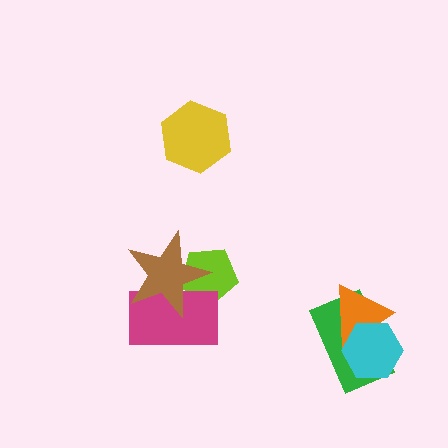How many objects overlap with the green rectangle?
2 objects overlap with the green rectangle.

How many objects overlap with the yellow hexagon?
0 objects overlap with the yellow hexagon.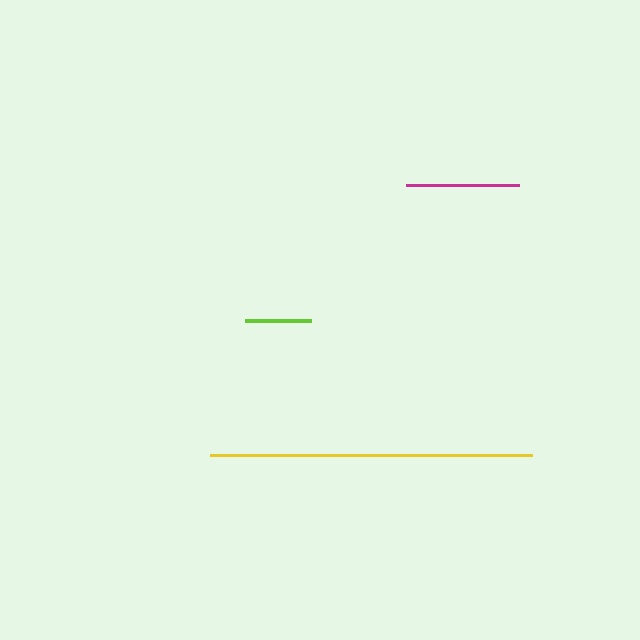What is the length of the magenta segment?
The magenta segment is approximately 113 pixels long.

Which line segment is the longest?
The yellow line is the longest at approximately 322 pixels.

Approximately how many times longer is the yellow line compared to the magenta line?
The yellow line is approximately 2.8 times the length of the magenta line.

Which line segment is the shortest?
The lime line is the shortest at approximately 66 pixels.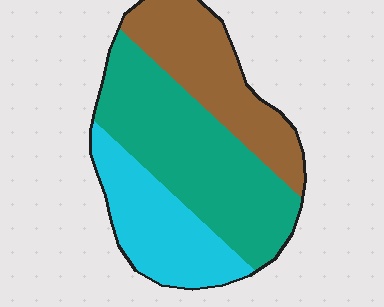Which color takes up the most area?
Teal, at roughly 45%.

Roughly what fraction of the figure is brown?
Brown takes up about one quarter (1/4) of the figure.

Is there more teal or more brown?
Teal.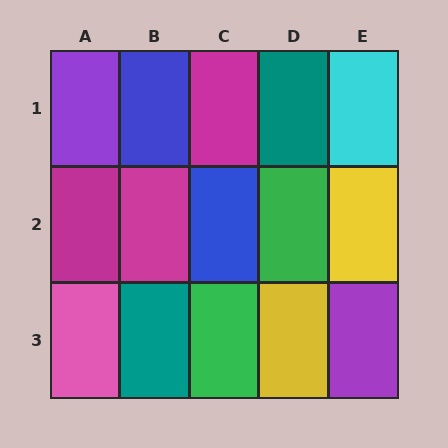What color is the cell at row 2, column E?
Yellow.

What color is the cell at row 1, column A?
Purple.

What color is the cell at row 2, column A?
Magenta.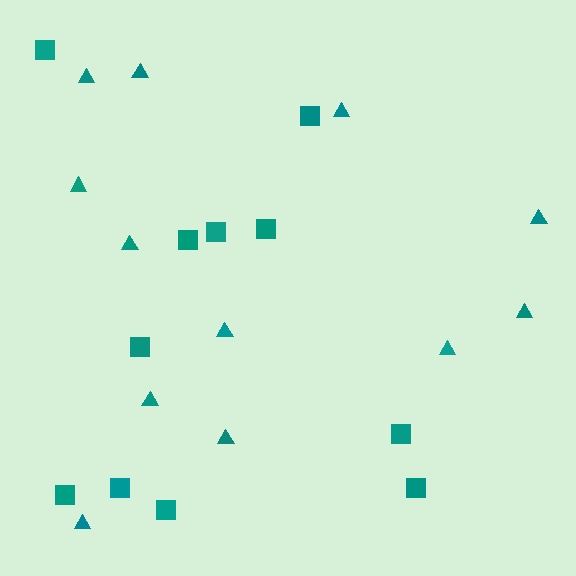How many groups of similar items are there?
There are 2 groups: one group of triangles (12) and one group of squares (11).